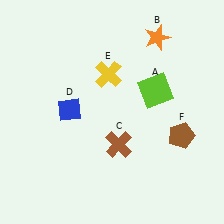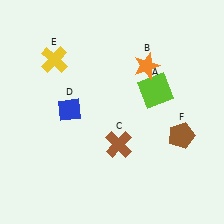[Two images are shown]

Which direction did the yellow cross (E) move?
The yellow cross (E) moved left.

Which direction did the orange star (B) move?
The orange star (B) moved down.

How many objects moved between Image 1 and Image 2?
2 objects moved between the two images.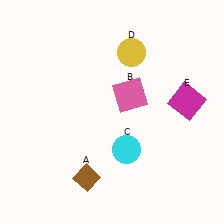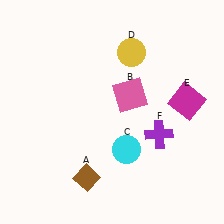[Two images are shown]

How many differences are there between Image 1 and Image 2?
There is 1 difference between the two images.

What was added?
A purple cross (F) was added in Image 2.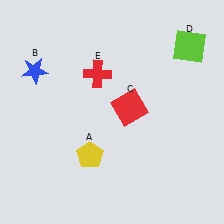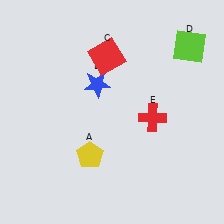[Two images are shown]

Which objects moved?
The objects that moved are: the blue star (B), the red square (C), the red cross (E).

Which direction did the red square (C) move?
The red square (C) moved up.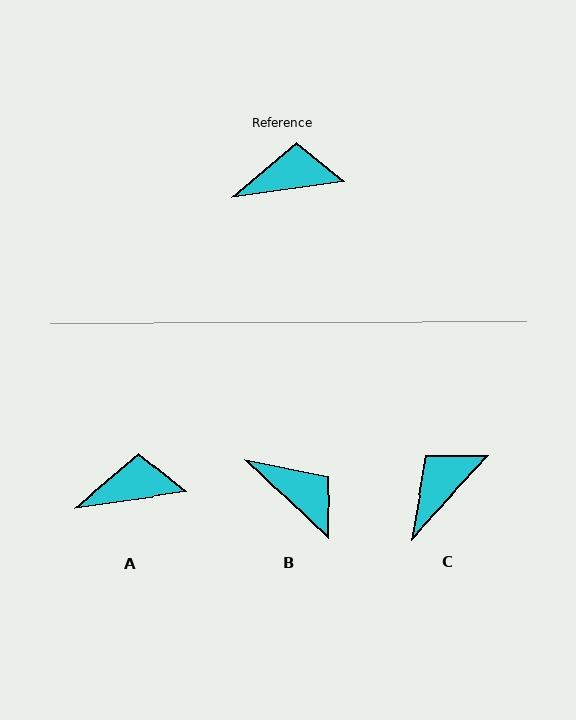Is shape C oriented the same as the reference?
No, it is off by about 39 degrees.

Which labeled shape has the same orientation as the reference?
A.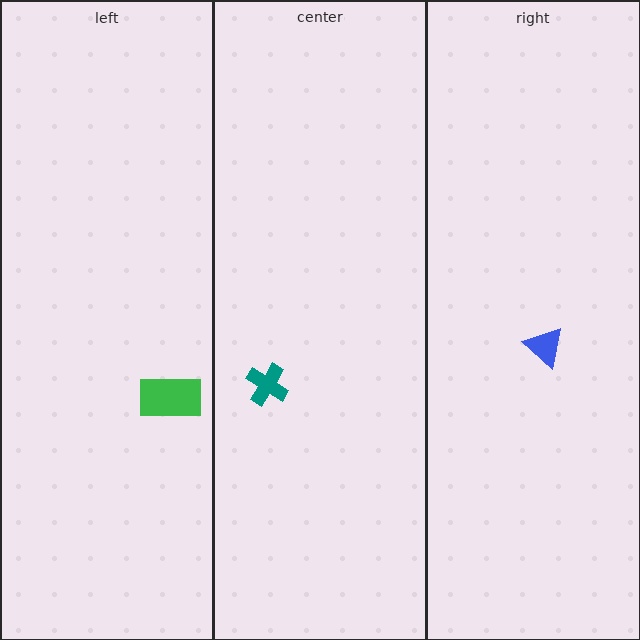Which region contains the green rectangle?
The left region.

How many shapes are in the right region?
1.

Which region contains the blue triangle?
The right region.